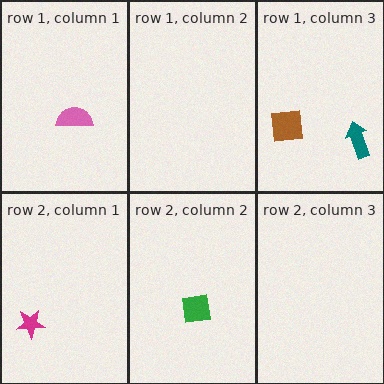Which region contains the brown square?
The row 1, column 3 region.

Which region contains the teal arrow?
The row 1, column 3 region.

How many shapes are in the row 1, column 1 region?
1.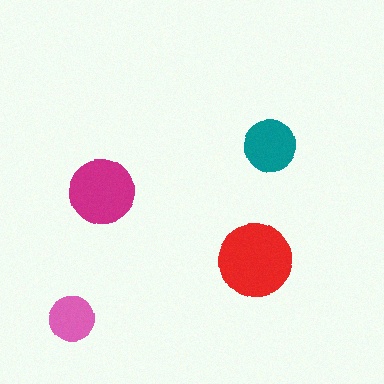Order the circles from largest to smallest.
the red one, the magenta one, the teal one, the pink one.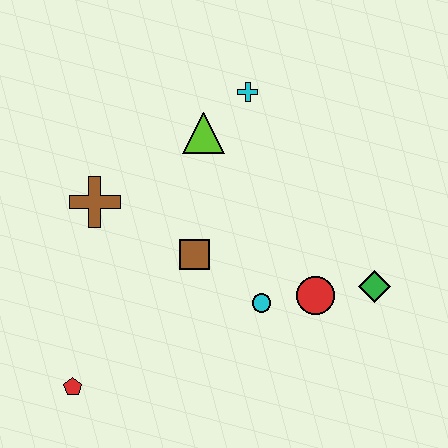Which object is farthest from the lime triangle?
The red pentagon is farthest from the lime triangle.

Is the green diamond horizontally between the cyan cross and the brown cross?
No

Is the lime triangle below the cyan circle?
No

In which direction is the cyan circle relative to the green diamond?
The cyan circle is to the left of the green diamond.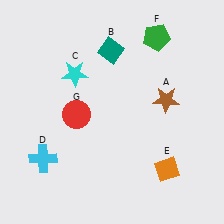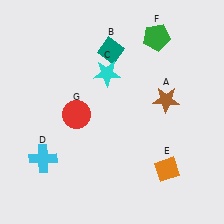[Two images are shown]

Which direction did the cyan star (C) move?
The cyan star (C) moved right.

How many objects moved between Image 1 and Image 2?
1 object moved between the two images.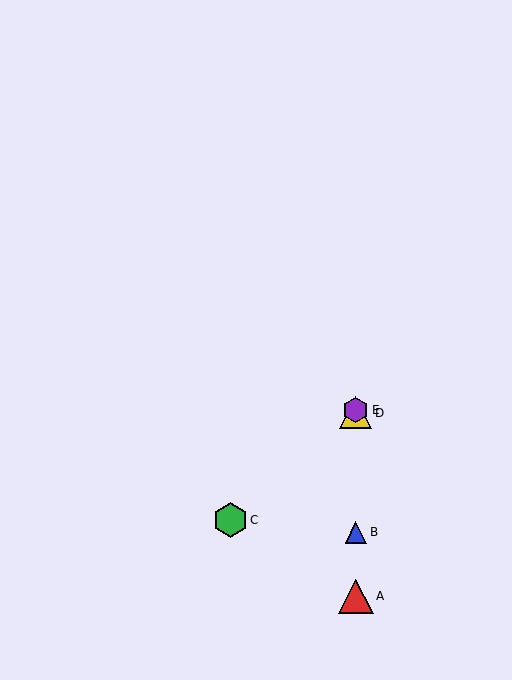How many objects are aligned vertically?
4 objects (A, B, D, E) are aligned vertically.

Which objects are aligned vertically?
Objects A, B, D, E are aligned vertically.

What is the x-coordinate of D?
Object D is at x≈356.